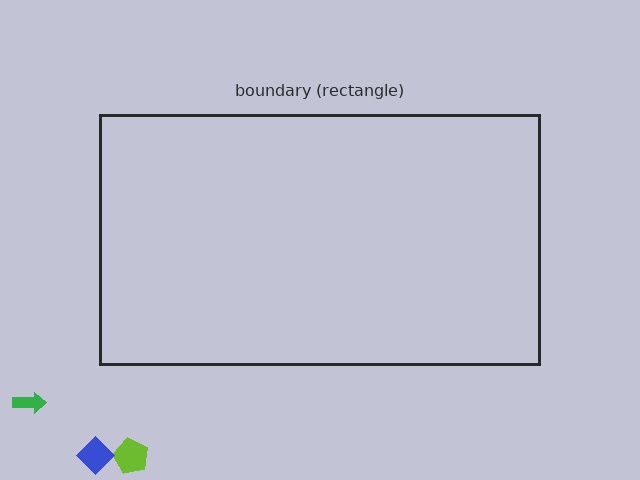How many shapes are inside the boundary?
0 inside, 3 outside.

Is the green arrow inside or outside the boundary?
Outside.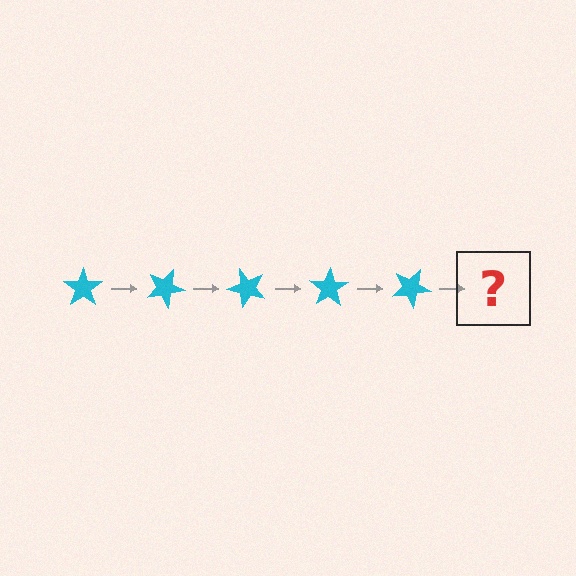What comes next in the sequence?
The next element should be a cyan star rotated 125 degrees.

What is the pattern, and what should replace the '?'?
The pattern is that the star rotates 25 degrees each step. The '?' should be a cyan star rotated 125 degrees.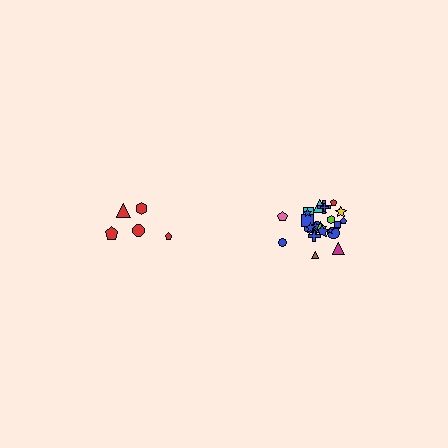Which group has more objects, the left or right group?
The right group.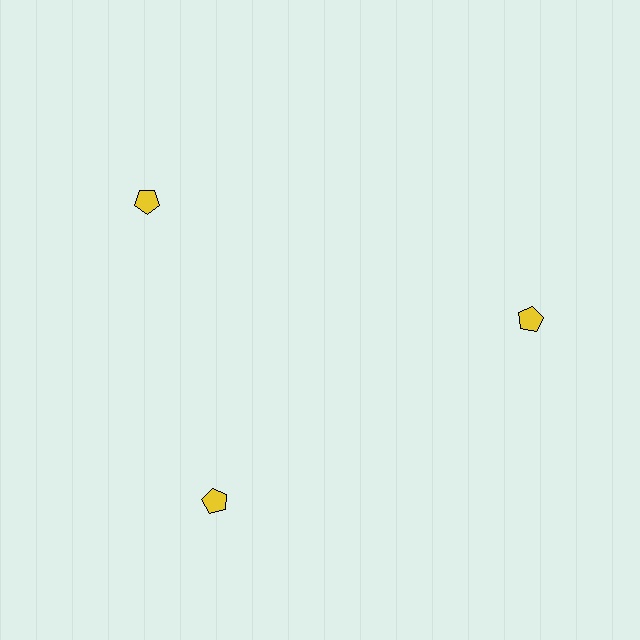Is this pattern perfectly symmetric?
No. The 3 yellow pentagons are arranged in a ring, but one element near the 11 o'clock position is rotated out of alignment along the ring, breaking the 3-fold rotational symmetry.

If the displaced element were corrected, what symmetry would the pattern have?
It would have 3-fold rotational symmetry — the pattern would map onto itself every 120 degrees.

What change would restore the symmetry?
The symmetry would be restored by rotating it back into even spacing with its neighbors so that all 3 pentagons sit at equal angles and equal distance from the center.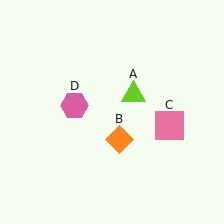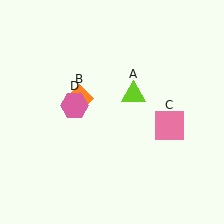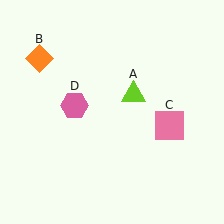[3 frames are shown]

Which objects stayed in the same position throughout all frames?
Lime triangle (object A) and pink square (object C) and pink hexagon (object D) remained stationary.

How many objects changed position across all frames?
1 object changed position: orange diamond (object B).